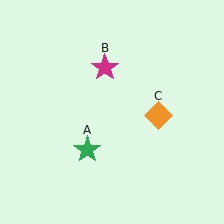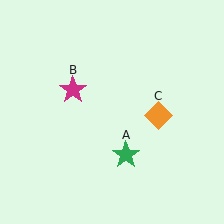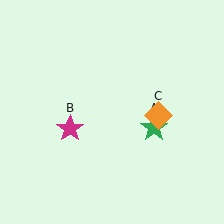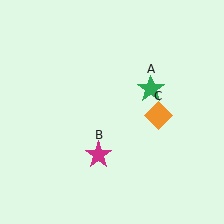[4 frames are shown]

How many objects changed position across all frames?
2 objects changed position: green star (object A), magenta star (object B).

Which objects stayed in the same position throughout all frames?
Orange diamond (object C) remained stationary.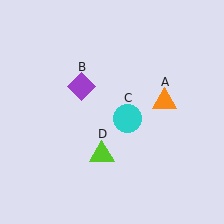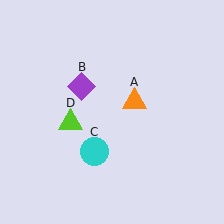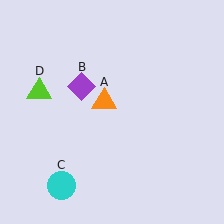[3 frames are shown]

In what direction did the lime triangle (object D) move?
The lime triangle (object D) moved up and to the left.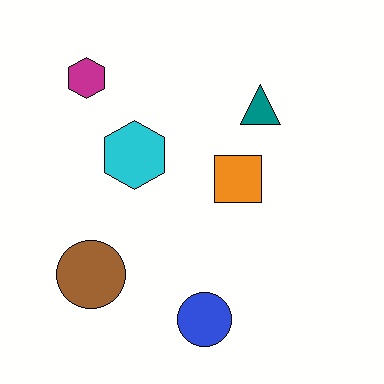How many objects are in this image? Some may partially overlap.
There are 6 objects.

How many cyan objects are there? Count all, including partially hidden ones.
There is 1 cyan object.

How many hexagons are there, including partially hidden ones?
There are 2 hexagons.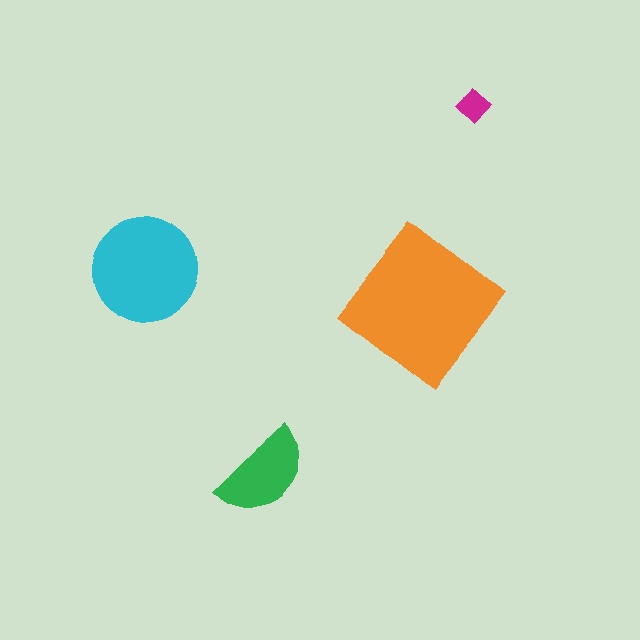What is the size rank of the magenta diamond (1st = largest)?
4th.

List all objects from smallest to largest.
The magenta diamond, the green semicircle, the cyan circle, the orange diamond.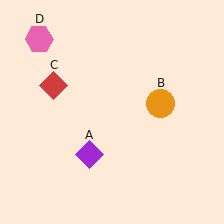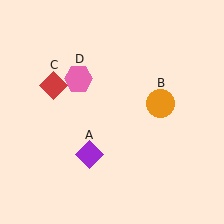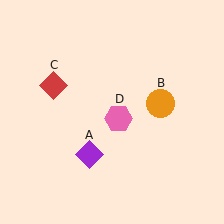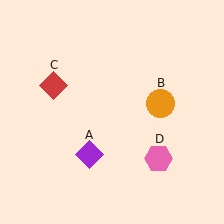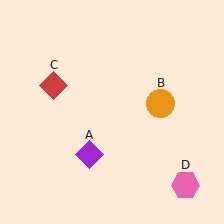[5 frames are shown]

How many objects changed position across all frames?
1 object changed position: pink hexagon (object D).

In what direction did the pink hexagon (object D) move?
The pink hexagon (object D) moved down and to the right.